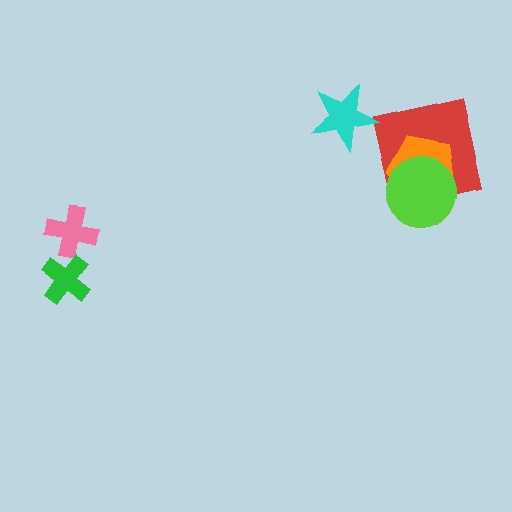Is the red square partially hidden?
Yes, it is partially covered by another shape.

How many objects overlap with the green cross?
0 objects overlap with the green cross.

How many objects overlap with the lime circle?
2 objects overlap with the lime circle.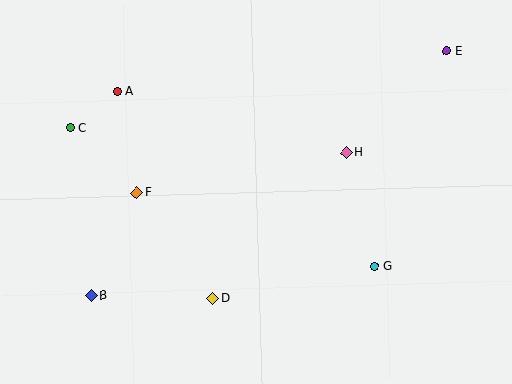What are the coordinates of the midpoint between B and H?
The midpoint between B and H is at (219, 224).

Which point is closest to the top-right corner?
Point E is closest to the top-right corner.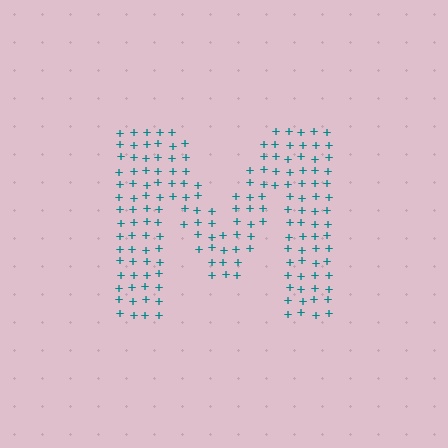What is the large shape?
The large shape is the letter M.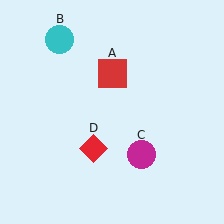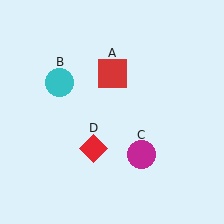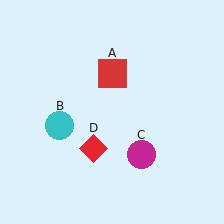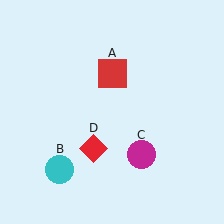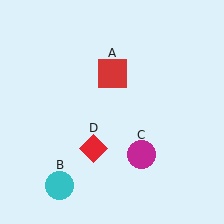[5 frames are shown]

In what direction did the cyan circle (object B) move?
The cyan circle (object B) moved down.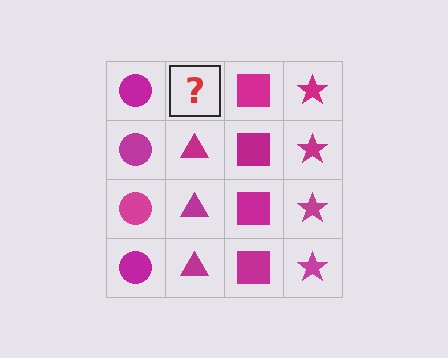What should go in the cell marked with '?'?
The missing cell should contain a magenta triangle.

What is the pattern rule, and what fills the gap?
The rule is that each column has a consistent shape. The gap should be filled with a magenta triangle.